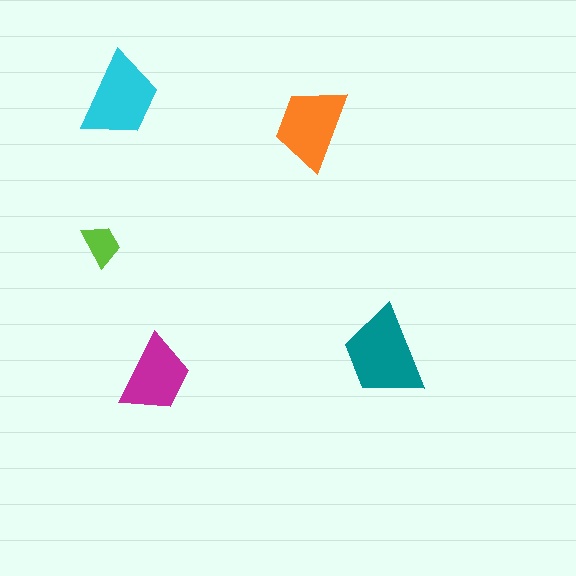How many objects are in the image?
There are 5 objects in the image.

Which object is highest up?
The cyan trapezoid is topmost.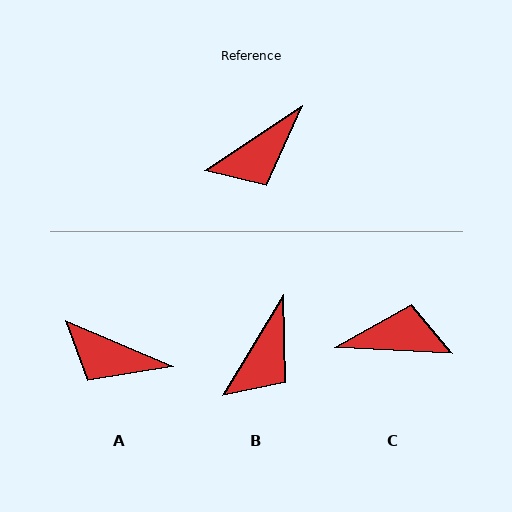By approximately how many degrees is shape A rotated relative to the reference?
Approximately 57 degrees clockwise.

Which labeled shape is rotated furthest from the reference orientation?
C, about 144 degrees away.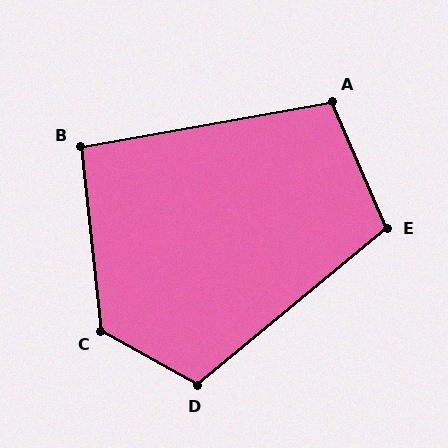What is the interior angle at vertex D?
Approximately 111 degrees (obtuse).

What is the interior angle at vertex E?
Approximately 106 degrees (obtuse).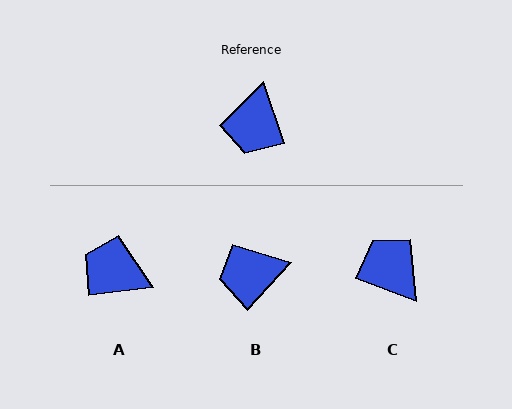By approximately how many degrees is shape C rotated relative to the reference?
Approximately 129 degrees clockwise.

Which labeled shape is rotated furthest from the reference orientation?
C, about 129 degrees away.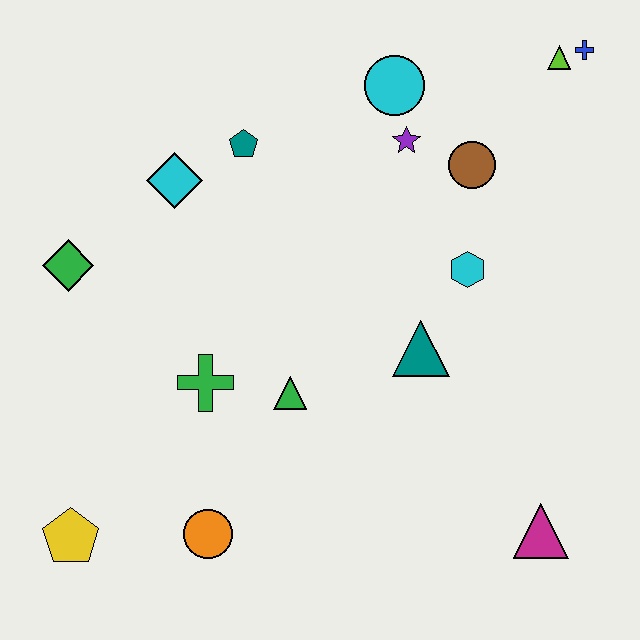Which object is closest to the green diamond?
The cyan diamond is closest to the green diamond.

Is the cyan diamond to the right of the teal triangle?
No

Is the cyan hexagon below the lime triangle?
Yes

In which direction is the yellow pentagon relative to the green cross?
The yellow pentagon is below the green cross.